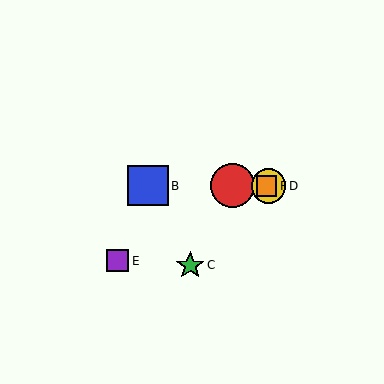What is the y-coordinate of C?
Object C is at y≈265.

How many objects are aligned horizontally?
4 objects (A, B, D, F) are aligned horizontally.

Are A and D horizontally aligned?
Yes, both are at y≈186.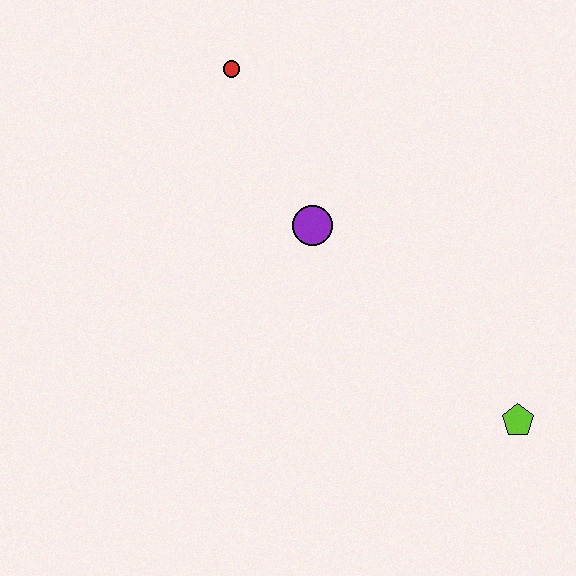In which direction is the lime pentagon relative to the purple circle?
The lime pentagon is to the right of the purple circle.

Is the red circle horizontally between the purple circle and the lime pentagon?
No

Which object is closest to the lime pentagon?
The purple circle is closest to the lime pentagon.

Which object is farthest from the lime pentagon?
The red circle is farthest from the lime pentagon.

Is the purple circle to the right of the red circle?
Yes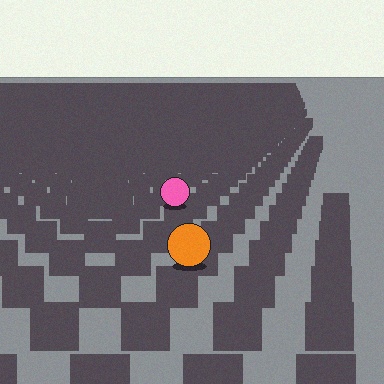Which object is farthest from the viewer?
The pink circle is farthest from the viewer. It appears smaller and the ground texture around it is denser.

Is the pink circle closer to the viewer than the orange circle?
No. The orange circle is closer — you can tell from the texture gradient: the ground texture is coarser near it.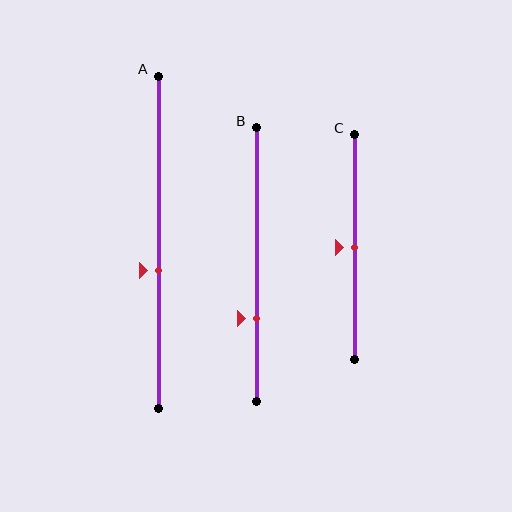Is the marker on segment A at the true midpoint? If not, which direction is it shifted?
No, the marker on segment A is shifted downward by about 8% of the segment length.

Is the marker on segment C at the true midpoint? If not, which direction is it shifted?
Yes, the marker on segment C is at the true midpoint.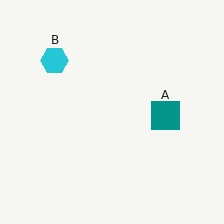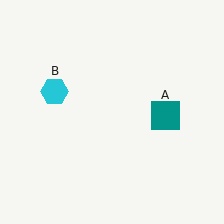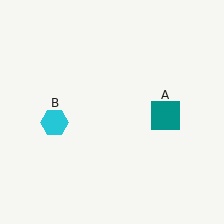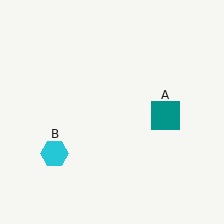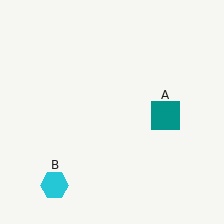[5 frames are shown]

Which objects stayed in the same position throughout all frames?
Teal square (object A) remained stationary.